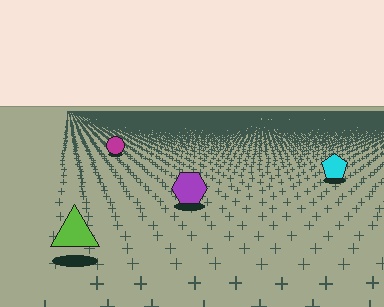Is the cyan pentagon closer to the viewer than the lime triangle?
No. The lime triangle is closer — you can tell from the texture gradient: the ground texture is coarser near it.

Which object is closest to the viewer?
The lime triangle is closest. The texture marks near it are larger and more spread out.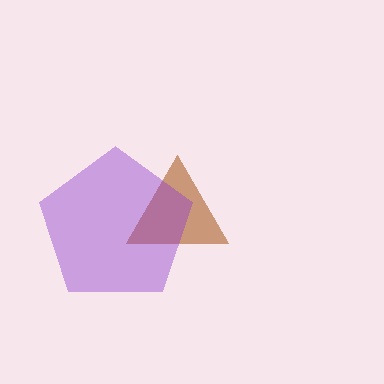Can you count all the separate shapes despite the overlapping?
Yes, there are 2 separate shapes.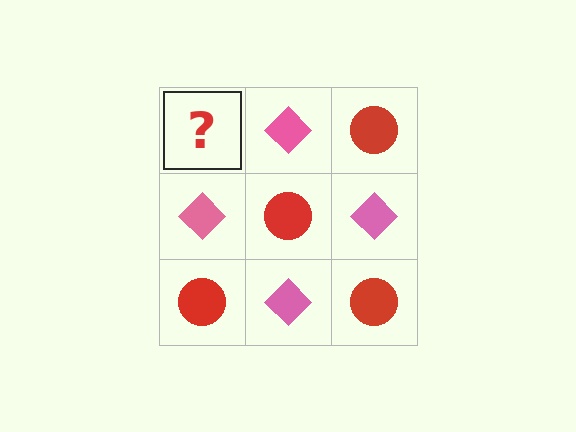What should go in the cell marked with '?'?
The missing cell should contain a red circle.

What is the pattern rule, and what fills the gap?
The rule is that it alternates red circle and pink diamond in a checkerboard pattern. The gap should be filled with a red circle.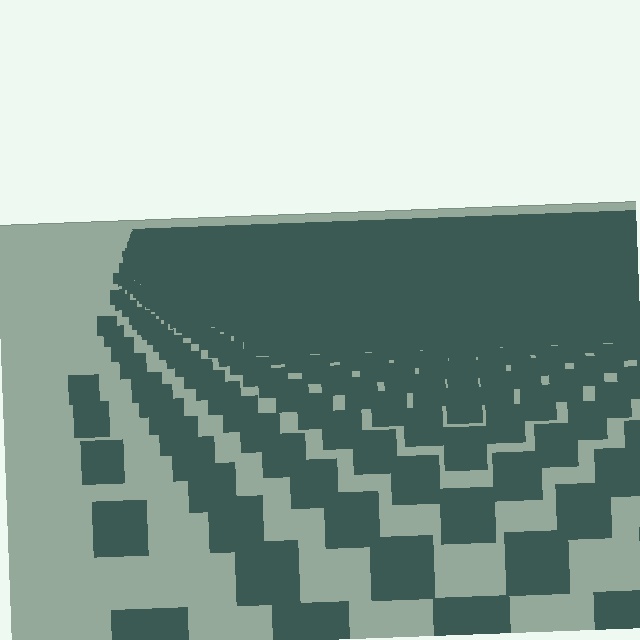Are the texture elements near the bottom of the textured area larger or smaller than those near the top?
Larger. Near the bottom, elements are closer to the viewer and appear at a bigger on-screen size.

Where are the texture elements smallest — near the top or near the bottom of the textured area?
Near the top.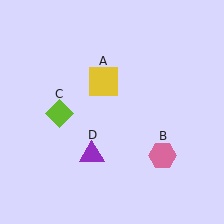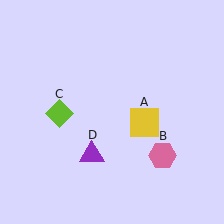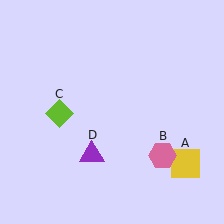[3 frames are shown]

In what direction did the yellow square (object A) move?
The yellow square (object A) moved down and to the right.